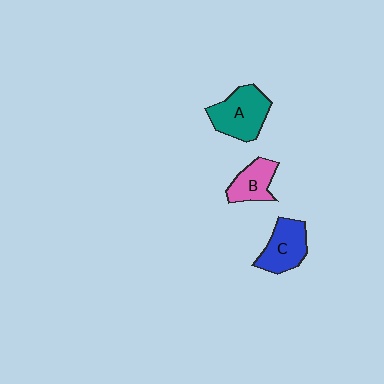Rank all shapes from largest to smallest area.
From largest to smallest: A (teal), C (blue), B (pink).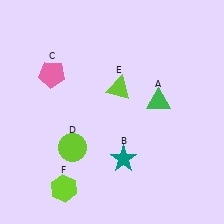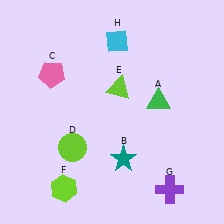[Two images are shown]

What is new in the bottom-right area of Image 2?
A purple cross (G) was added in the bottom-right area of Image 2.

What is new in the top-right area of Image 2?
A cyan diamond (H) was added in the top-right area of Image 2.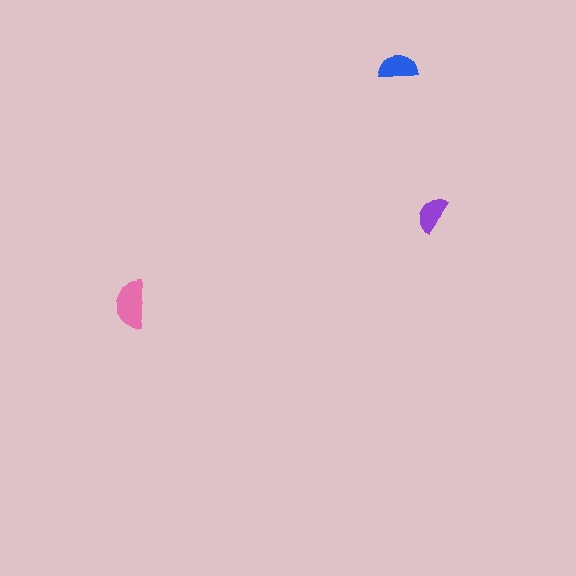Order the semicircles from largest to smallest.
the pink one, the blue one, the purple one.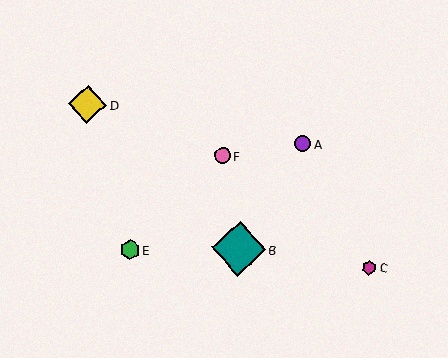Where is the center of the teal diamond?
The center of the teal diamond is at (239, 249).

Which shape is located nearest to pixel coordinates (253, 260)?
The teal diamond (labeled B) at (239, 249) is nearest to that location.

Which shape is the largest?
The teal diamond (labeled B) is the largest.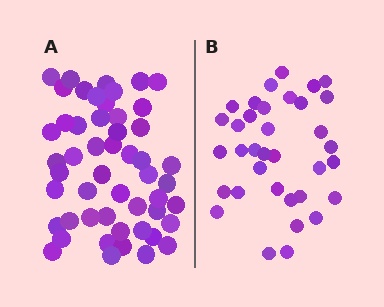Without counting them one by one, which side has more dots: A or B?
Region A (the left region) has more dots.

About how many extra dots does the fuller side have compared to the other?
Region A has approximately 15 more dots than region B.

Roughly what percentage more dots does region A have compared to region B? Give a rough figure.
About 45% more.